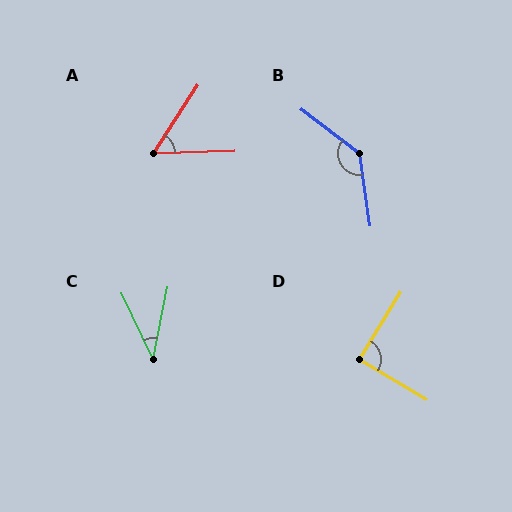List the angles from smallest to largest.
C (36°), A (55°), D (89°), B (136°).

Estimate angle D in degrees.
Approximately 89 degrees.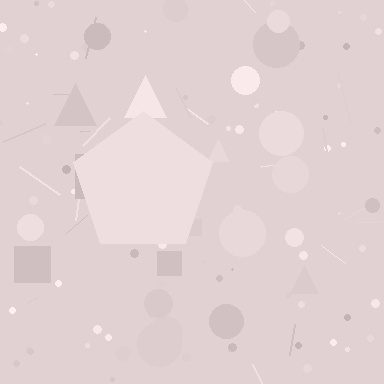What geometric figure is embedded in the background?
A pentagon is embedded in the background.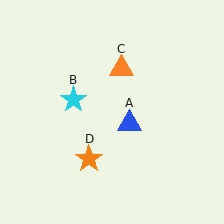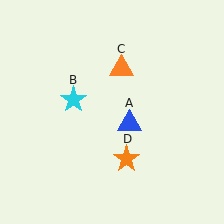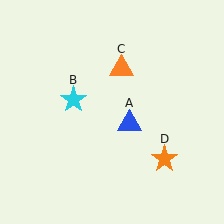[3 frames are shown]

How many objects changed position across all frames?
1 object changed position: orange star (object D).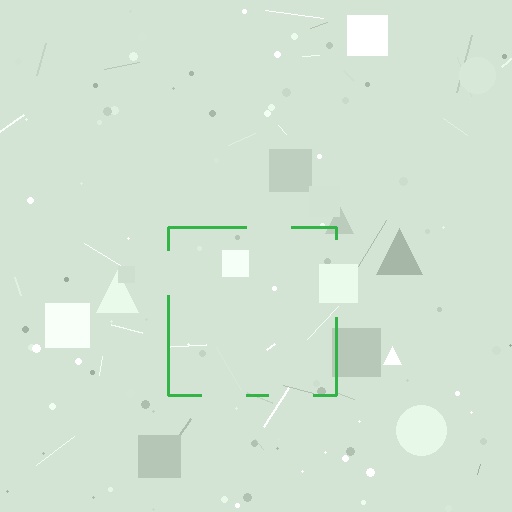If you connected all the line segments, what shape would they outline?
They would outline a square.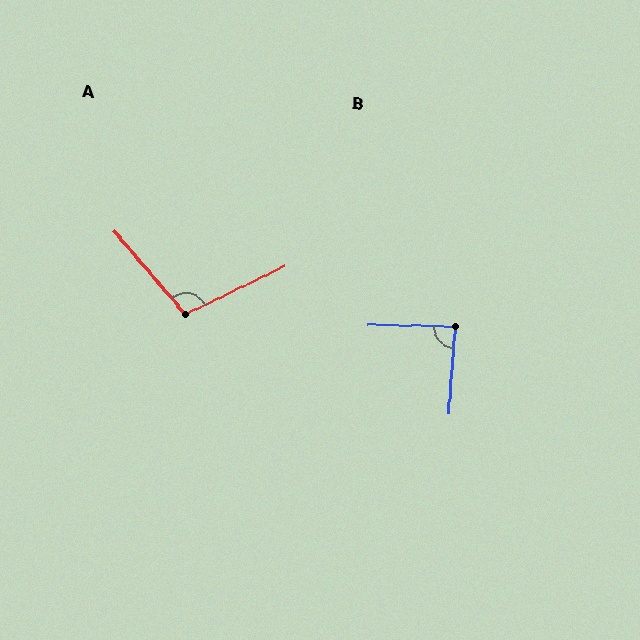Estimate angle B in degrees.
Approximately 87 degrees.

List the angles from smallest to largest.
B (87°), A (105°).